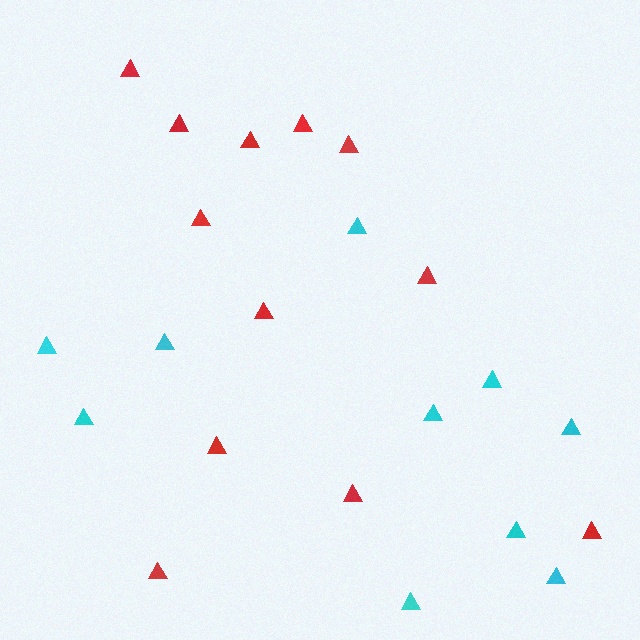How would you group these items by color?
There are 2 groups: one group of cyan triangles (10) and one group of red triangles (12).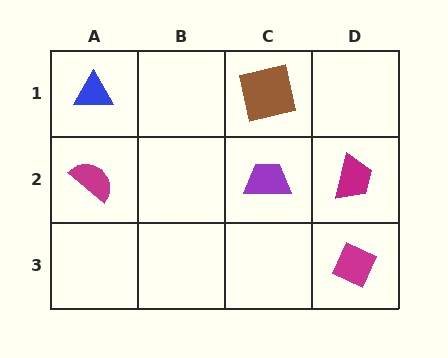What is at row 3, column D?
A magenta diamond.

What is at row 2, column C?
A purple trapezoid.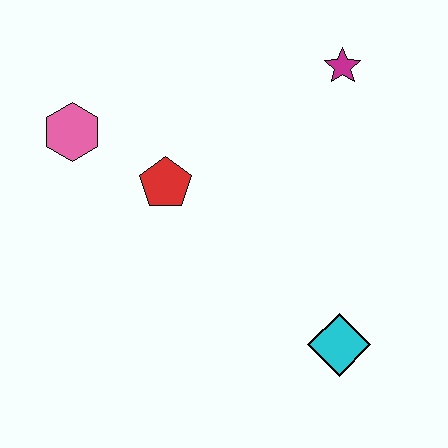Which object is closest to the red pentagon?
The pink hexagon is closest to the red pentagon.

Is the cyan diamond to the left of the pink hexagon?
No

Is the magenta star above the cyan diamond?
Yes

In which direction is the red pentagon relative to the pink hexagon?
The red pentagon is to the right of the pink hexagon.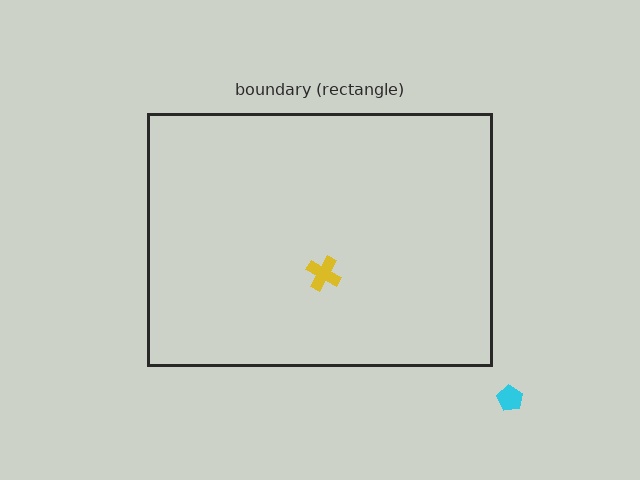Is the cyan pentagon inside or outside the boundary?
Outside.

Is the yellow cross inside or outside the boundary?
Inside.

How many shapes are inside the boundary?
1 inside, 1 outside.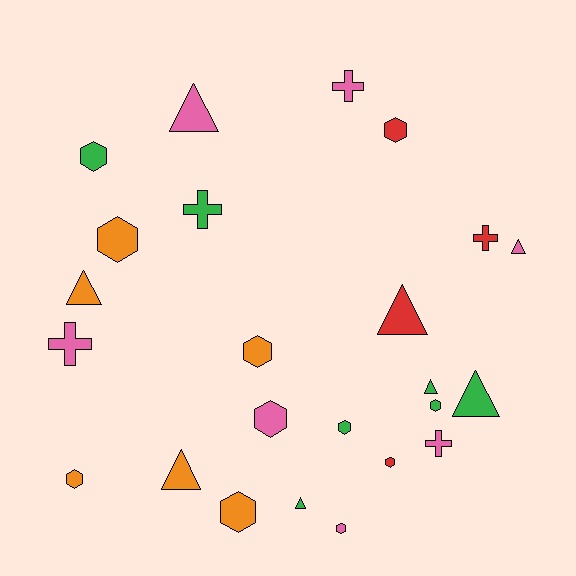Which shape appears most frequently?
Hexagon, with 11 objects.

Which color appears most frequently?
Green, with 7 objects.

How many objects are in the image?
There are 24 objects.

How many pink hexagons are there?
There are 2 pink hexagons.